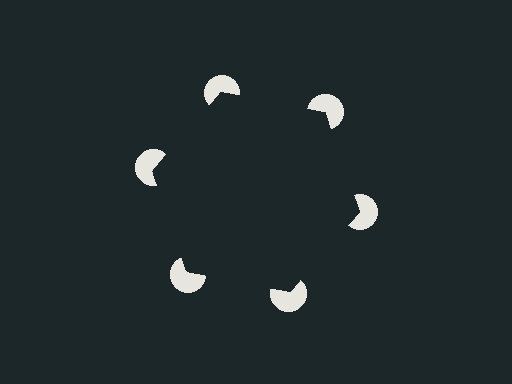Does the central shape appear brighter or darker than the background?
It typically appears slightly darker than the background, even though no actual brightness change is drawn.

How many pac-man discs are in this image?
There are 6 — one at each vertex of the illusory hexagon.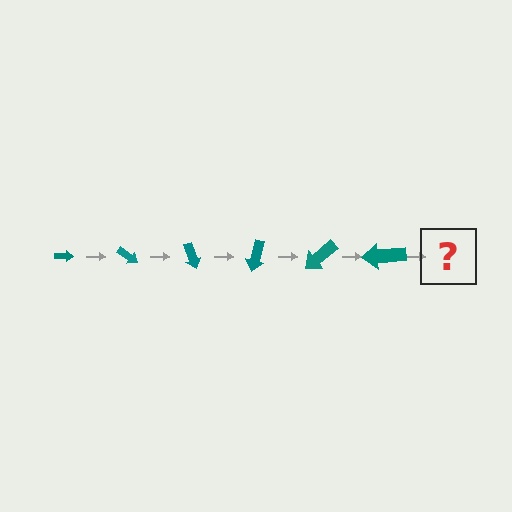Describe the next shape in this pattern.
It should be an arrow, larger than the previous one and rotated 210 degrees from the start.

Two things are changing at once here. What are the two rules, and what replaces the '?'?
The two rules are that the arrow grows larger each step and it rotates 35 degrees each step. The '?' should be an arrow, larger than the previous one and rotated 210 degrees from the start.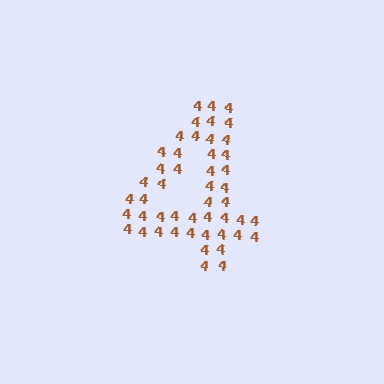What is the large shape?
The large shape is the digit 4.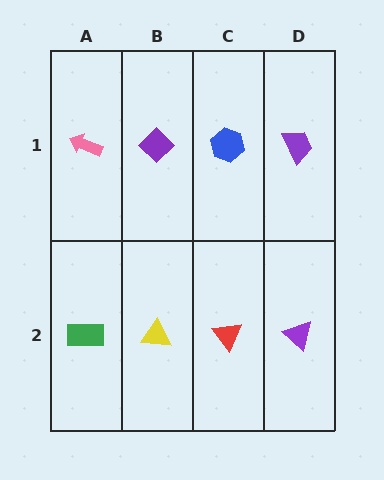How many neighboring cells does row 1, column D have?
2.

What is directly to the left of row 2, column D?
A red triangle.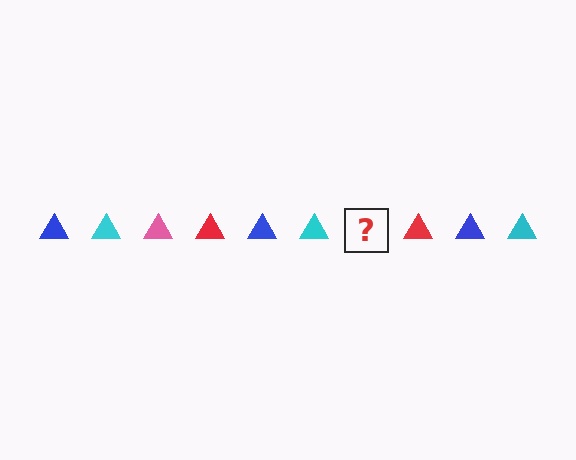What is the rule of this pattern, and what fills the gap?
The rule is that the pattern cycles through blue, cyan, pink, red triangles. The gap should be filled with a pink triangle.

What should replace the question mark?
The question mark should be replaced with a pink triangle.